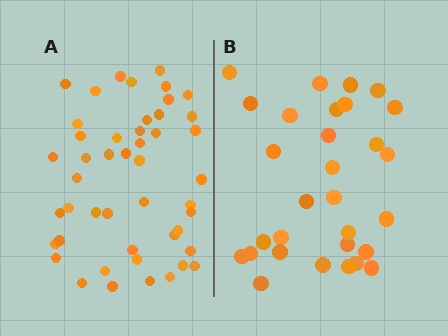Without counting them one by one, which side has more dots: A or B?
Region A (the left region) has more dots.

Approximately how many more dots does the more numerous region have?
Region A has approximately 15 more dots than region B.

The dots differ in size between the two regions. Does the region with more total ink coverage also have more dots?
No. Region B has more total ink coverage because its dots are larger, but region A actually contains more individual dots. Total area can be misleading — the number of items is what matters here.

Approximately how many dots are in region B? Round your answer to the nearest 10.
About 30 dots.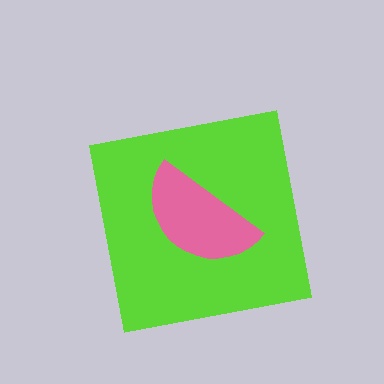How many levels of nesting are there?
2.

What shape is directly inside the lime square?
The pink semicircle.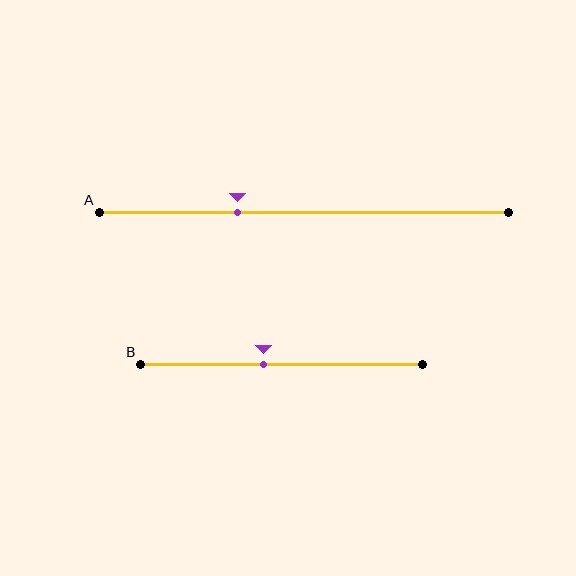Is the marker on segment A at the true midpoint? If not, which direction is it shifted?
No, the marker on segment A is shifted to the left by about 16% of the segment length.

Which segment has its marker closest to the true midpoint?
Segment B has its marker closest to the true midpoint.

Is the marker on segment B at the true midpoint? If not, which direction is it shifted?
No, the marker on segment B is shifted to the left by about 6% of the segment length.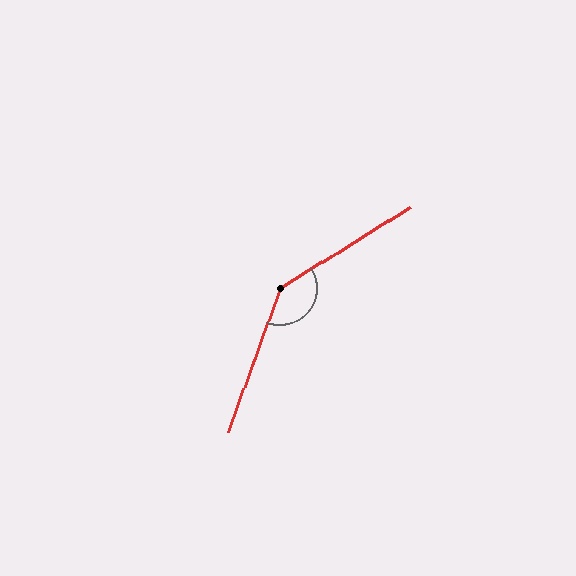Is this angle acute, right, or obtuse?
It is obtuse.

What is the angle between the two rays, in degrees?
Approximately 142 degrees.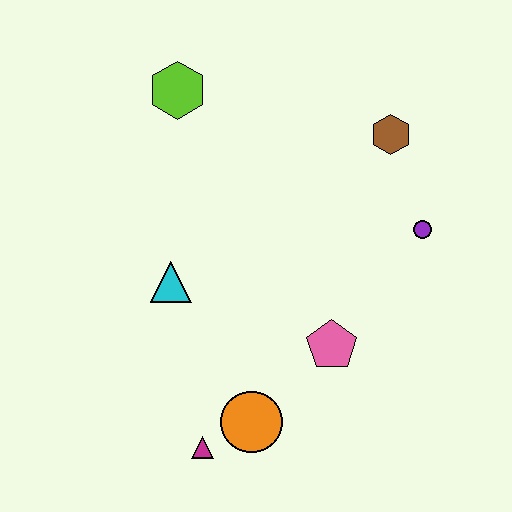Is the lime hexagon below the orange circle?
No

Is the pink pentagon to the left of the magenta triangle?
No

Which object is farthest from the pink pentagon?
The lime hexagon is farthest from the pink pentagon.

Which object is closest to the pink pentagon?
The orange circle is closest to the pink pentagon.